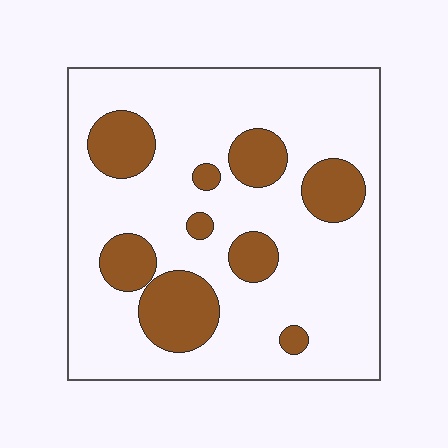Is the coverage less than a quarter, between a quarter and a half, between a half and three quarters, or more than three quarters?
Less than a quarter.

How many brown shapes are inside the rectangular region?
9.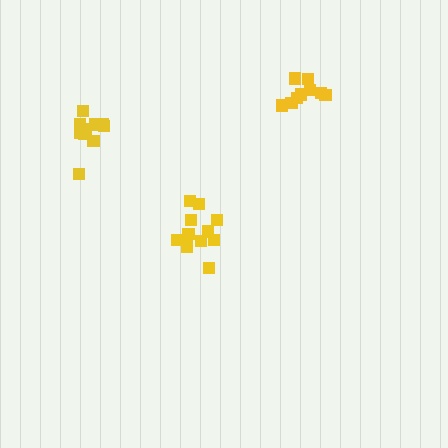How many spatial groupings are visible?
There are 3 spatial groupings.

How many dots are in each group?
Group 1: 11 dots, Group 2: 10 dots, Group 3: 9 dots (30 total).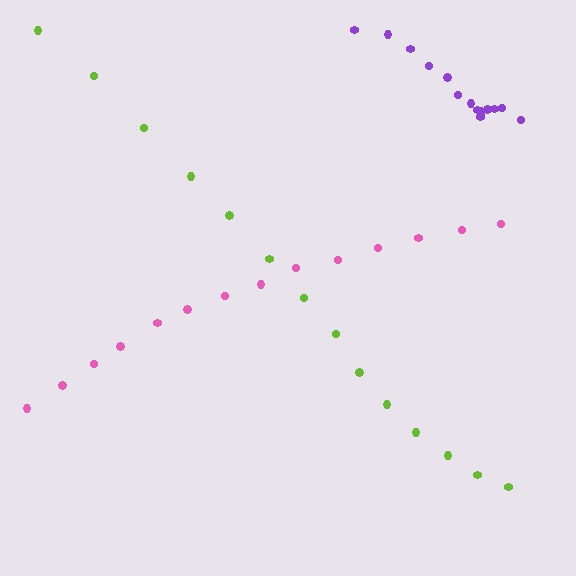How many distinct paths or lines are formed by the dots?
There are 3 distinct paths.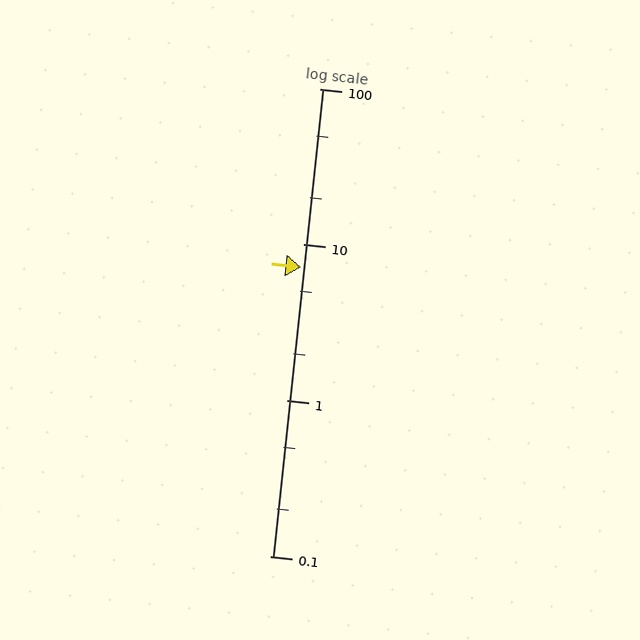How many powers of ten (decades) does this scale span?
The scale spans 3 decades, from 0.1 to 100.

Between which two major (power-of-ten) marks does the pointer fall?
The pointer is between 1 and 10.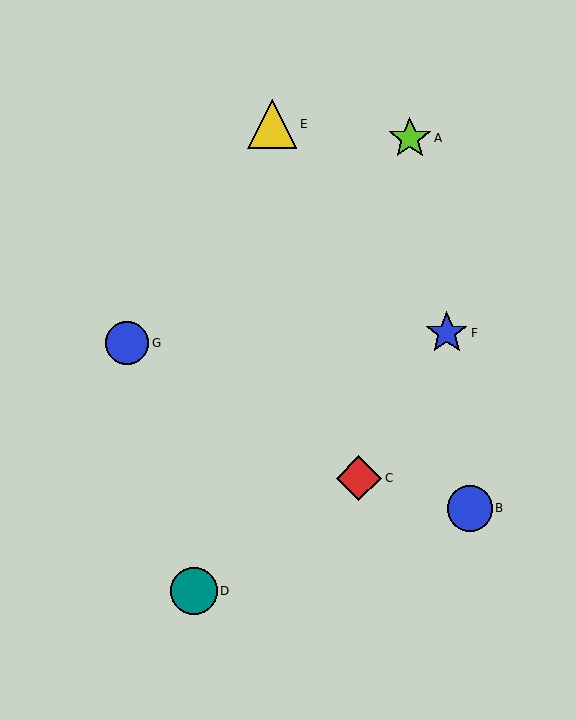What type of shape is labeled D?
Shape D is a teal circle.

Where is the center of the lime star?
The center of the lime star is at (410, 138).